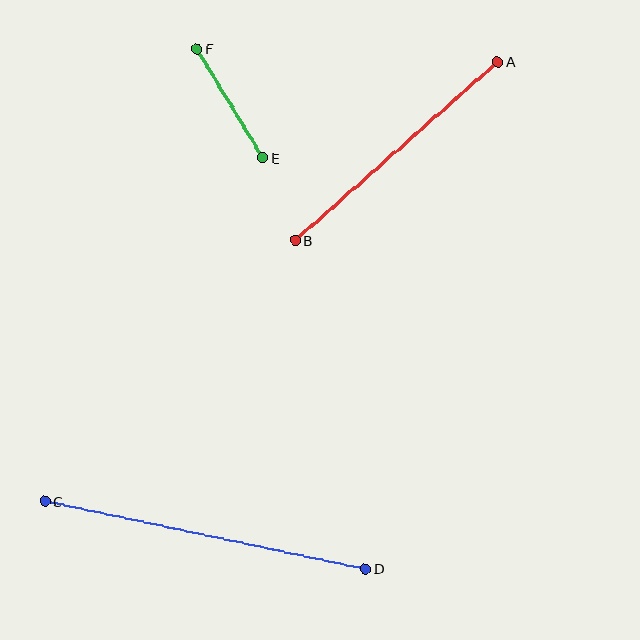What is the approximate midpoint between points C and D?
The midpoint is at approximately (205, 535) pixels.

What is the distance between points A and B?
The distance is approximately 270 pixels.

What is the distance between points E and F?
The distance is approximately 127 pixels.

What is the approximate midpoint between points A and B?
The midpoint is at approximately (396, 151) pixels.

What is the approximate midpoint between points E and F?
The midpoint is at approximately (230, 103) pixels.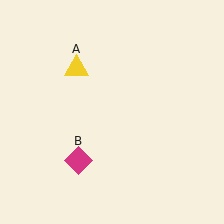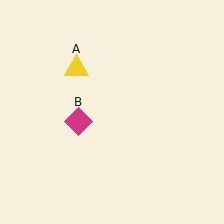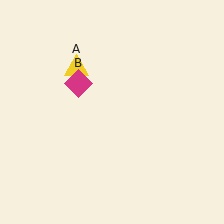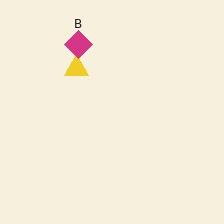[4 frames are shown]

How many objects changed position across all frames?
1 object changed position: magenta diamond (object B).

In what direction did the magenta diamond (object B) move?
The magenta diamond (object B) moved up.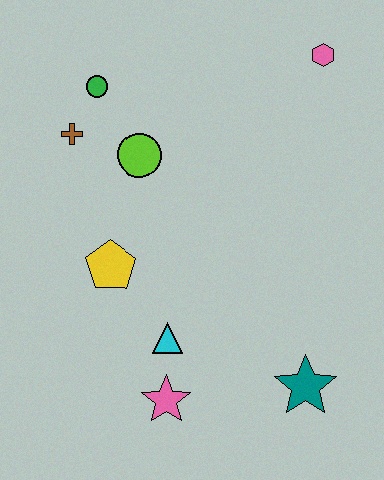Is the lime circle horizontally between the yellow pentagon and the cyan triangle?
Yes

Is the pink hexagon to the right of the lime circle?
Yes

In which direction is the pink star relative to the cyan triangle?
The pink star is below the cyan triangle.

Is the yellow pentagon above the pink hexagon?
No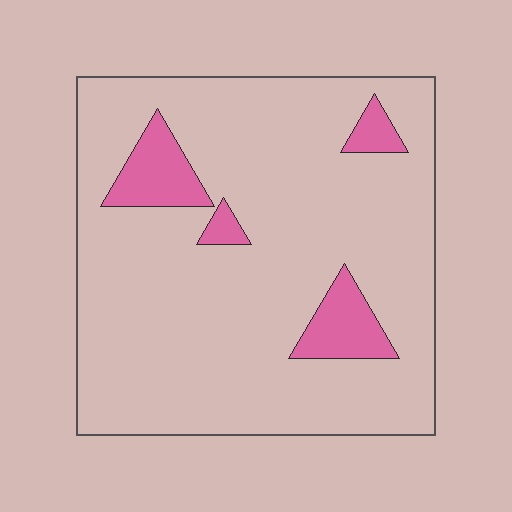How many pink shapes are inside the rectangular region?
4.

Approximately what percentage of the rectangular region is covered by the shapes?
Approximately 10%.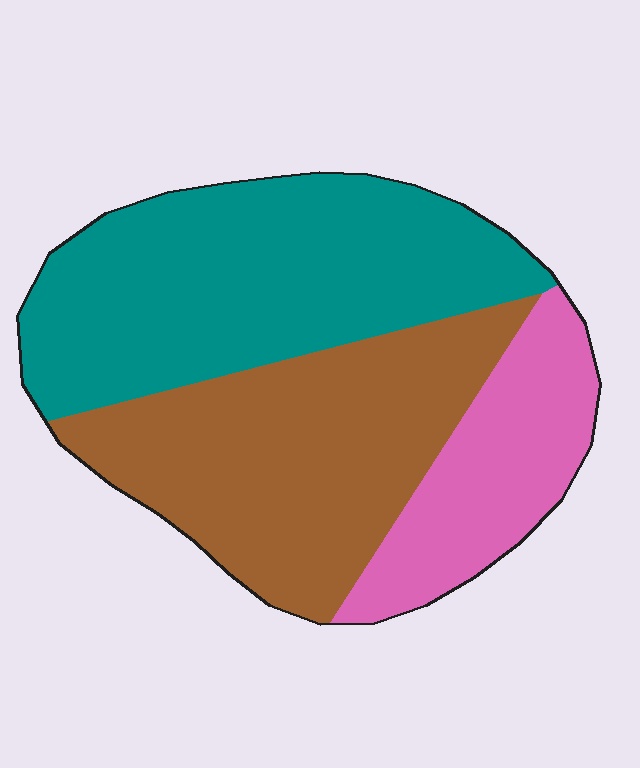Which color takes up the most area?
Teal, at roughly 45%.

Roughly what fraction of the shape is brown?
Brown covers around 40% of the shape.